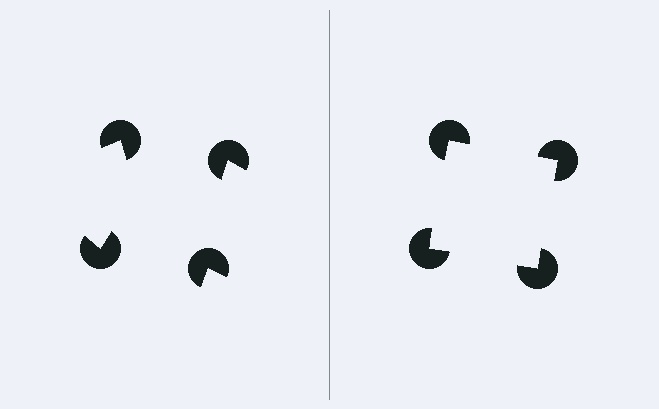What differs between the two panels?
The pac-man discs are positioned identically on both sides; only the wedge orientations differ. On the right they align to a square; on the left they are misaligned.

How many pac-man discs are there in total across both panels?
8 — 4 on each side.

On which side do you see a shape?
An illusory square appears on the right side. On the left side the wedge cuts are rotated, so no coherent shape forms.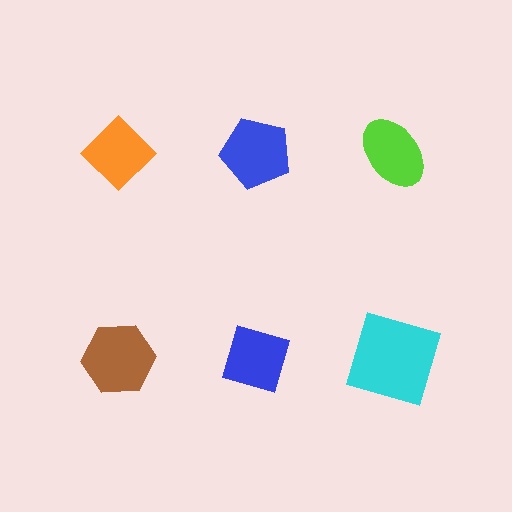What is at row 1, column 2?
A blue pentagon.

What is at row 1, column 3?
A lime ellipse.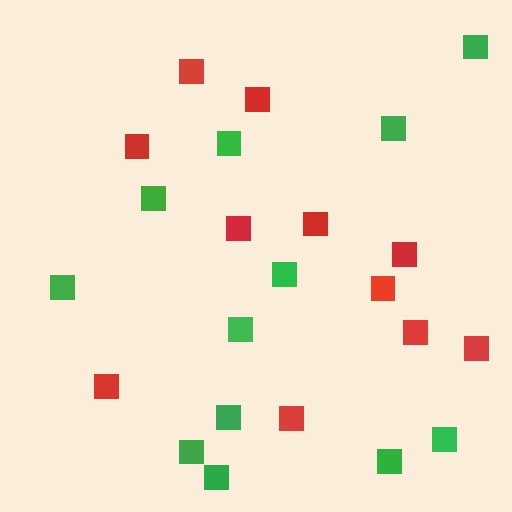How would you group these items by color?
There are 2 groups: one group of green squares (12) and one group of red squares (11).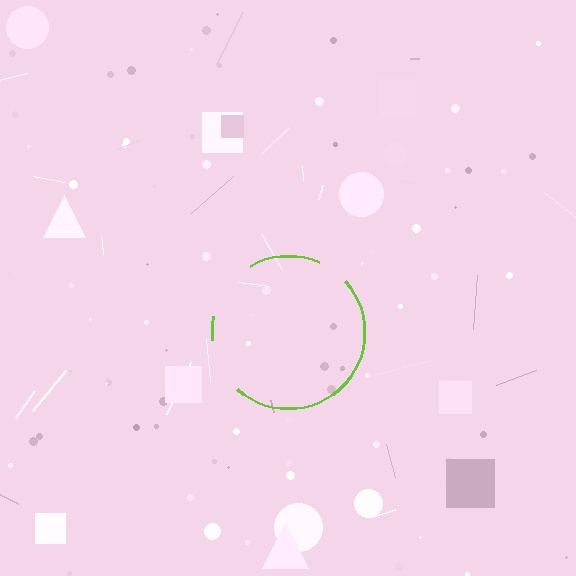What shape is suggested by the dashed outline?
The dashed outline suggests a circle.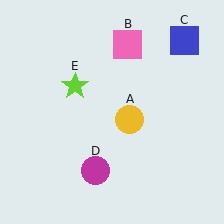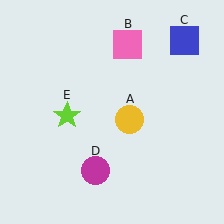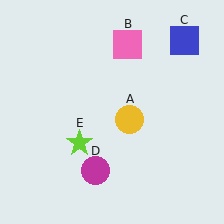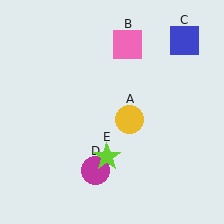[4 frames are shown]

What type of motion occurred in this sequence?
The lime star (object E) rotated counterclockwise around the center of the scene.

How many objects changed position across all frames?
1 object changed position: lime star (object E).